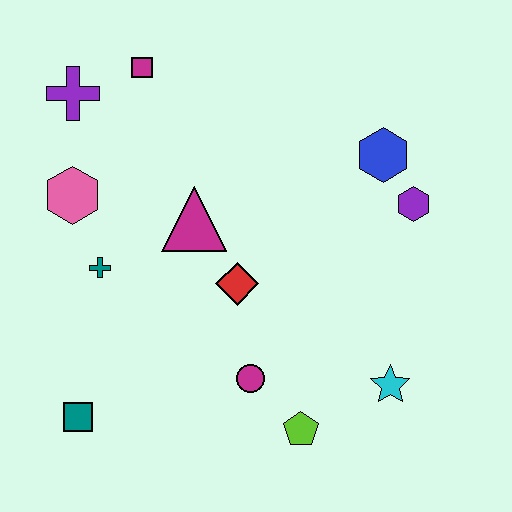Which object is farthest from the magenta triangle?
The cyan star is farthest from the magenta triangle.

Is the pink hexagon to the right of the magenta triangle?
No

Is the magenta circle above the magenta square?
No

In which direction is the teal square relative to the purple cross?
The teal square is below the purple cross.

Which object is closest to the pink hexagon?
The teal cross is closest to the pink hexagon.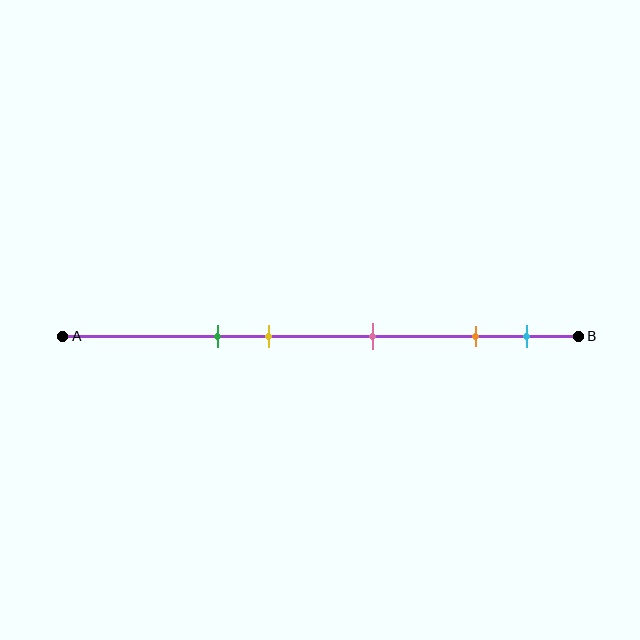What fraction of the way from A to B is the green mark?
The green mark is approximately 30% (0.3) of the way from A to B.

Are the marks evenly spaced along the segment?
No, the marks are not evenly spaced.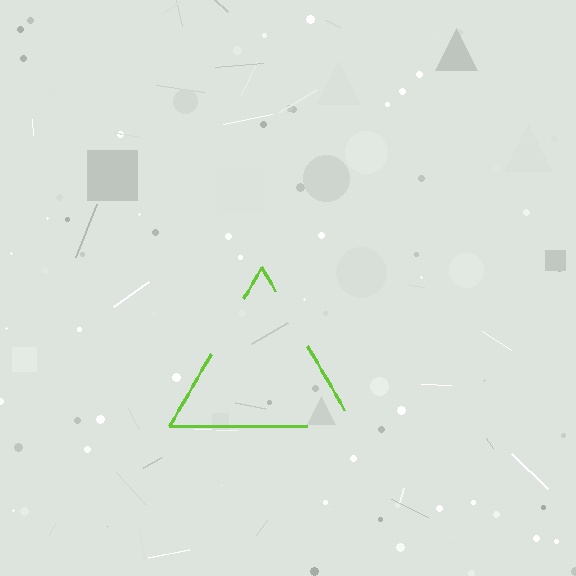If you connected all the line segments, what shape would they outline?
They would outline a triangle.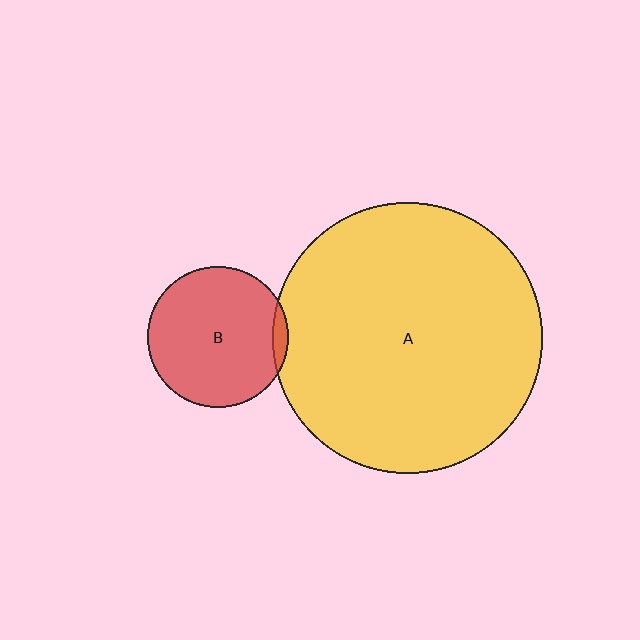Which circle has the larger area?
Circle A (yellow).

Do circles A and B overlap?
Yes.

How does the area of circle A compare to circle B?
Approximately 3.7 times.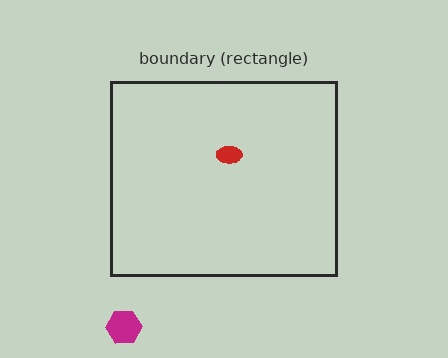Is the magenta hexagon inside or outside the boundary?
Outside.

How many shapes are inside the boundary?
1 inside, 1 outside.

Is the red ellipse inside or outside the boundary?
Inside.